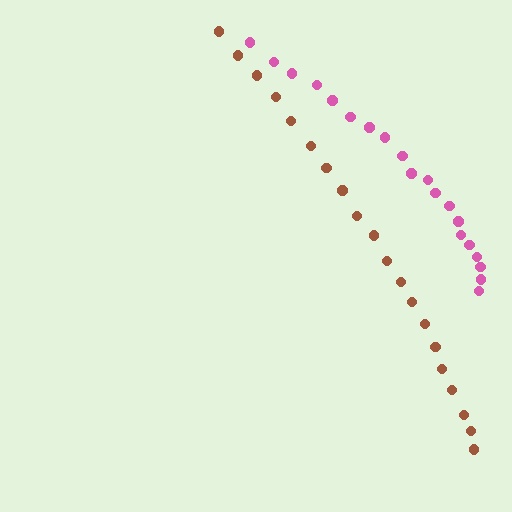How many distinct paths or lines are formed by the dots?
There are 2 distinct paths.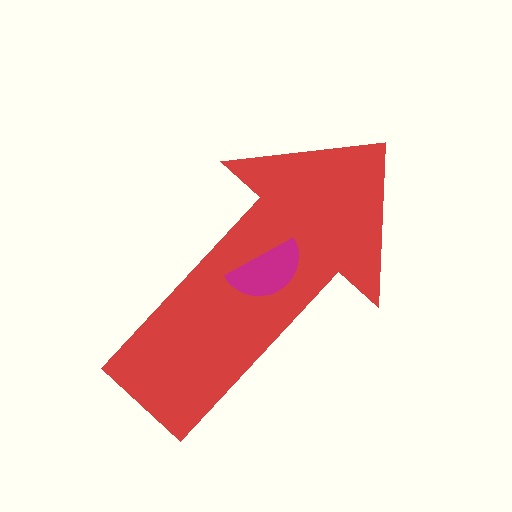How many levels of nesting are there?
2.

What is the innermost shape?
The magenta semicircle.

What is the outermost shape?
The red arrow.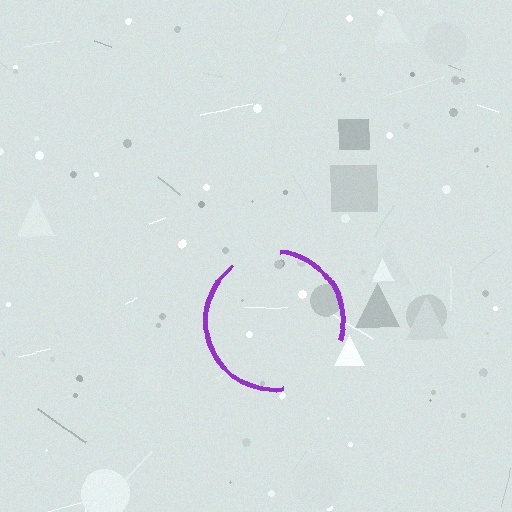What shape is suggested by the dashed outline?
The dashed outline suggests a circle.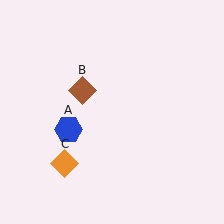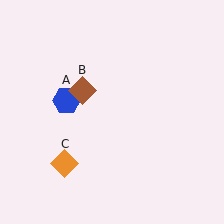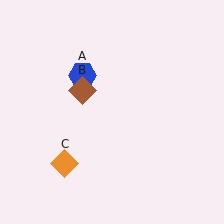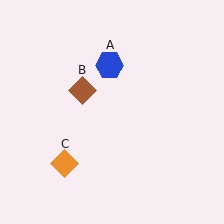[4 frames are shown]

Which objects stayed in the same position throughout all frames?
Brown diamond (object B) and orange diamond (object C) remained stationary.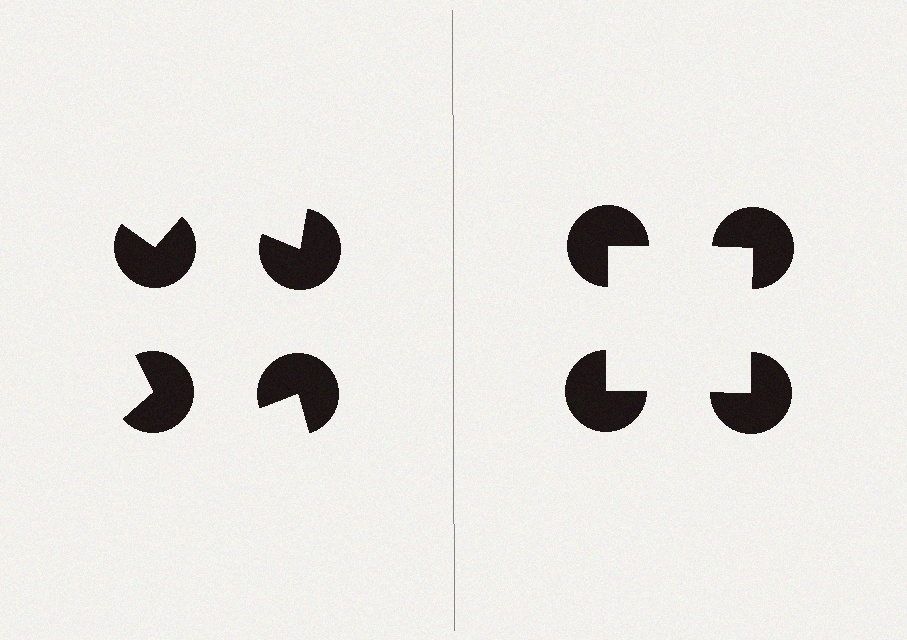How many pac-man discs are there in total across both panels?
8 — 4 on each side.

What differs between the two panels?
The pac-man discs are positioned identically on both sides; only the wedge orientations differ. On the right they align to a square; on the left they are misaligned.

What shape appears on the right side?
An illusory square.